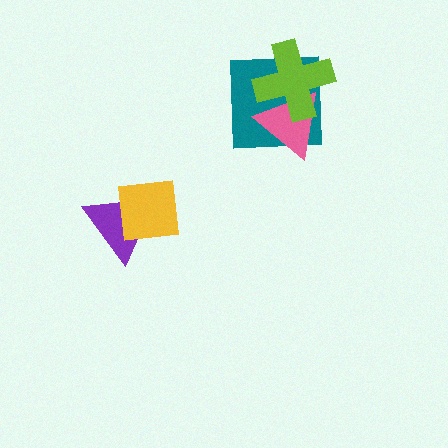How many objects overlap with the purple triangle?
1 object overlaps with the purple triangle.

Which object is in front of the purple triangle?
The yellow square is in front of the purple triangle.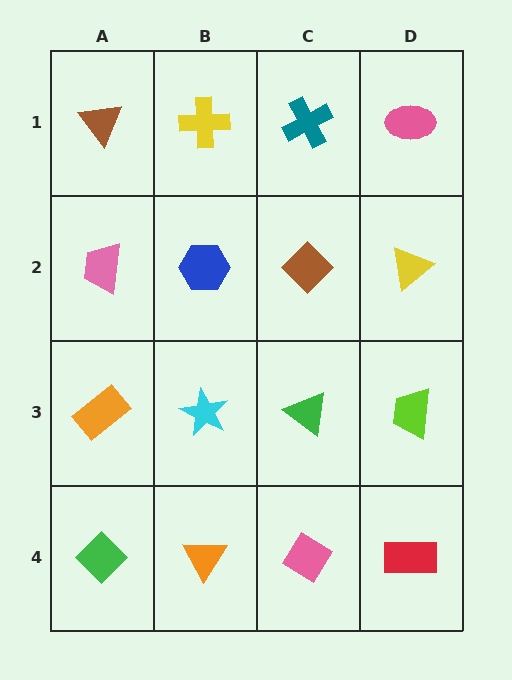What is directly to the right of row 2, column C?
A yellow triangle.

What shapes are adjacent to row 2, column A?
A brown triangle (row 1, column A), an orange rectangle (row 3, column A), a blue hexagon (row 2, column B).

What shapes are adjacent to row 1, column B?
A blue hexagon (row 2, column B), a brown triangle (row 1, column A), a teal cross (row 1, column C).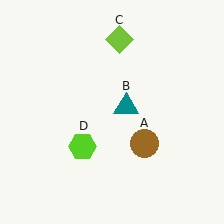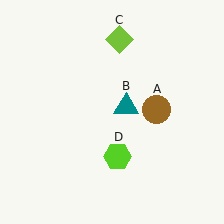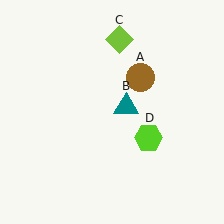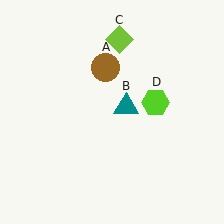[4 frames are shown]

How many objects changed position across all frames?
2 objects changed position: brown circle (object A), lime hexagon (object D).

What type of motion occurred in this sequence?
The brown circle (object A), lime hexagon (object D) rotated counterclockwise around the center of the scene.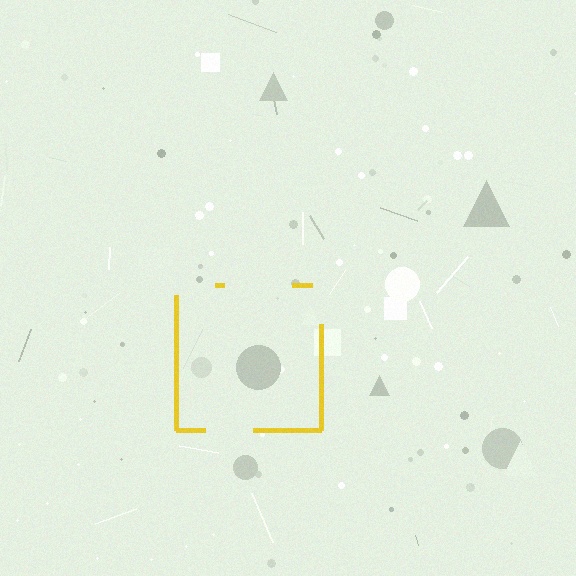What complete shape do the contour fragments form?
The contour fragments form a square.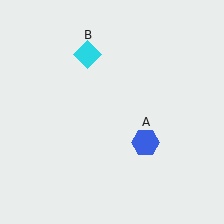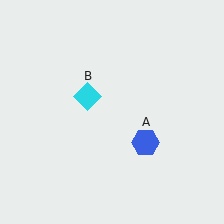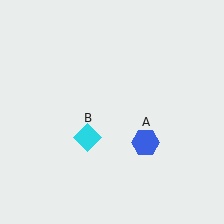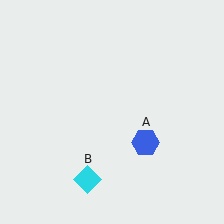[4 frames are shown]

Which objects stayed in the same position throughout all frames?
Blue hexagon (object A) remained stationary.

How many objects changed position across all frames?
1 object changed position: cyan diamond (object B).